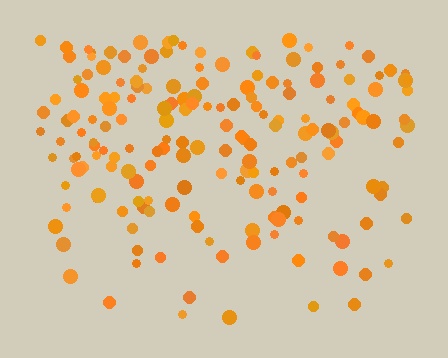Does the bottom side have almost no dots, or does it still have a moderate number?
Still a moderate number, just noticeably fewer than the top.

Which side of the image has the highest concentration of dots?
The top.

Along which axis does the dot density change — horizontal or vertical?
Vertical.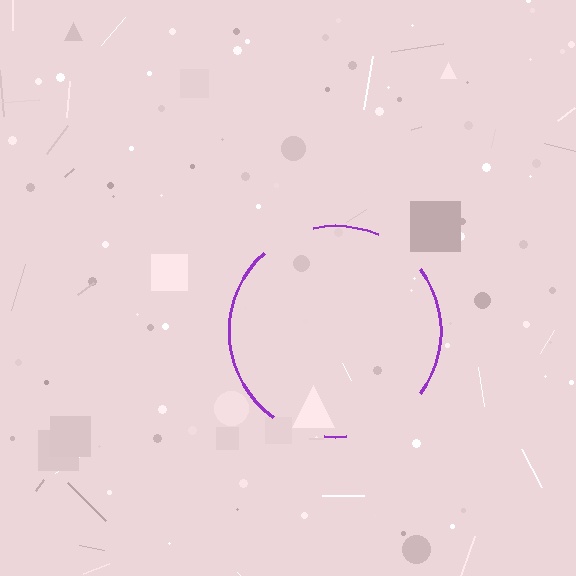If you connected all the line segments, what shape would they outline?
They would outline a circle.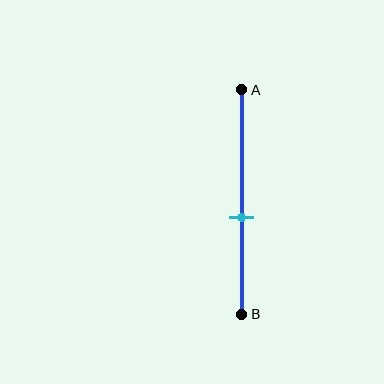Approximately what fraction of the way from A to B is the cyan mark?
The cyan mark is approximately 55% of the way from A to B.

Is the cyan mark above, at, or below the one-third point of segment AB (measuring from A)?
The cyan mark is below the one-third point of segment AB.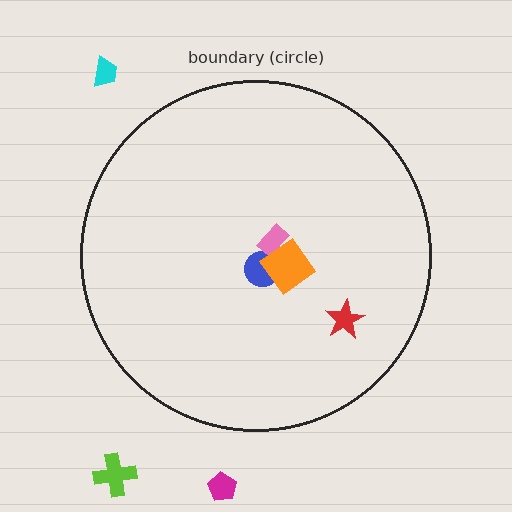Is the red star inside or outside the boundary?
Inside.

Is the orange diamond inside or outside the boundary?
Inside.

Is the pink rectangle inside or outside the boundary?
Inside.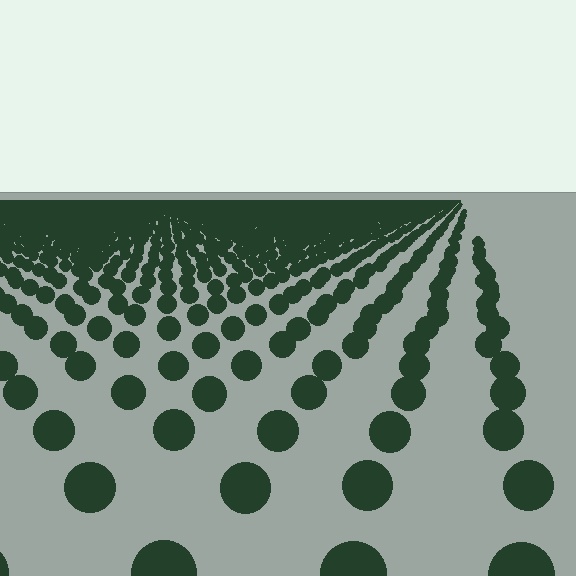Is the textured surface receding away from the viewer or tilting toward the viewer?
The surface is receding away from the viewer. Texture elements get smaller and denser toward the top.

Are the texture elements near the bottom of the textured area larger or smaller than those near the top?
Larger. Near the bottom, elements are closer to the viewer and appear at a bigger on-screen size.